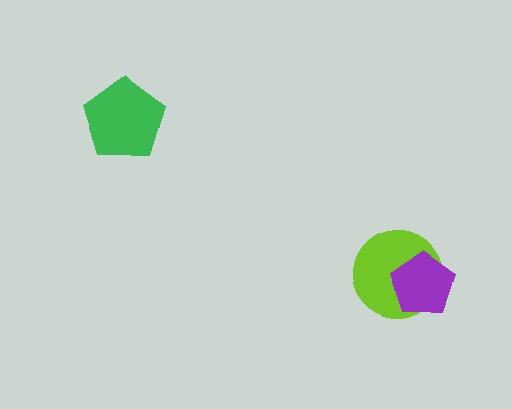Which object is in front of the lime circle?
The purple pentagon is in front of the lime circle.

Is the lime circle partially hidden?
Yes, it is partially covered by another shape.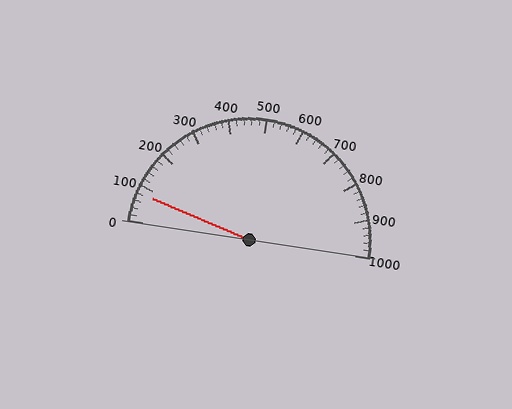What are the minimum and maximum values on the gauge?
The gauge ranges from 0 to 1000.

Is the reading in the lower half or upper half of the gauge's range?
The reading is in the lower half of the range (0 to 1000).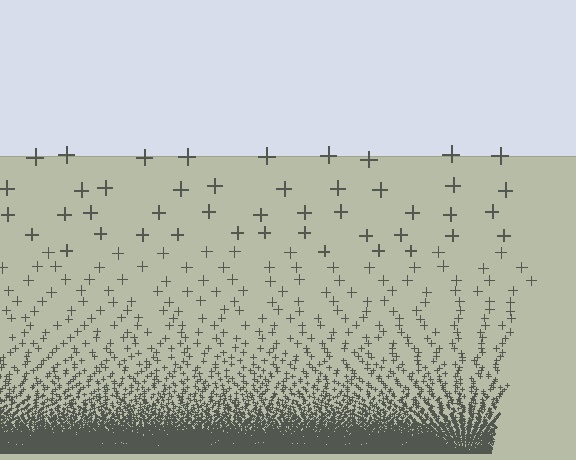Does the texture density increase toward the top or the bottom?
Density increases toward the bottom.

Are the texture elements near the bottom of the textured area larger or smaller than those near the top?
Smaller. The gradient is inverted — elements near the bottom are smaller and denser.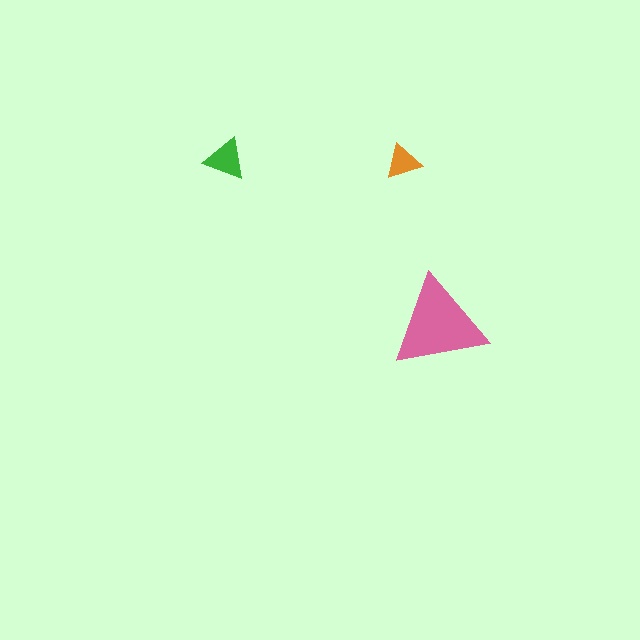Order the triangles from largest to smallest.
the pink one, the green one, the orange one.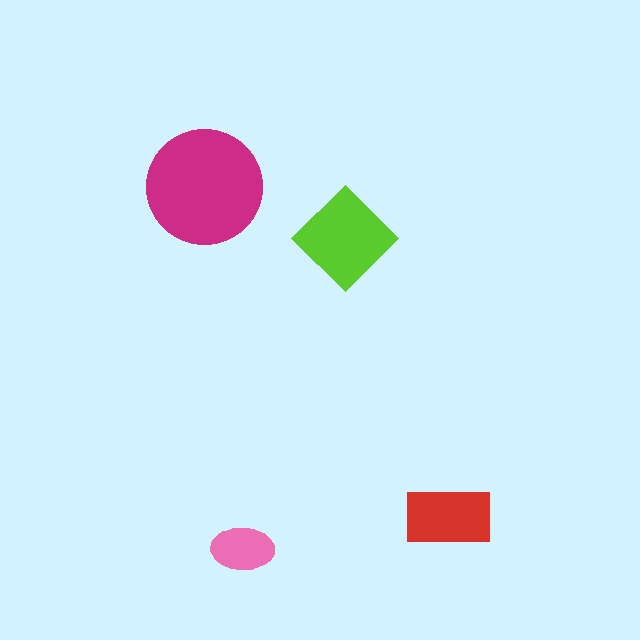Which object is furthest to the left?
The magenta circle is leftmost.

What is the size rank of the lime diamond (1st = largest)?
2nd.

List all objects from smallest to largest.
The pink ellipse, the red rectangle, the lime diamond, the magenta circle.